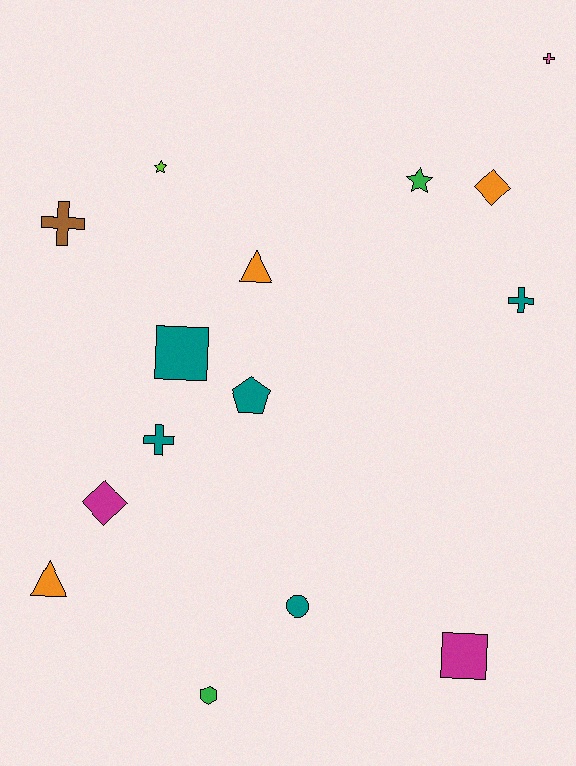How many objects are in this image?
There are 15 objects.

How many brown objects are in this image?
There is 1 brown object.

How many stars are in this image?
There are 2 stars.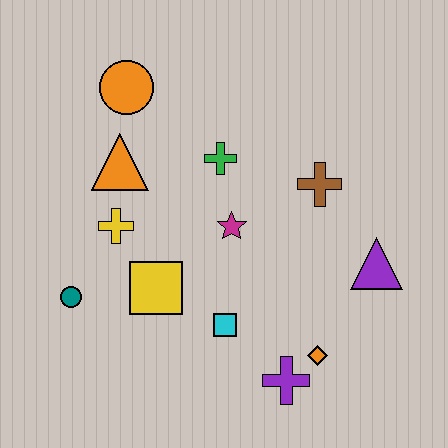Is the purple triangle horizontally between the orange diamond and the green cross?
No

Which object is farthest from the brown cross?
The teal circle is farthest from the brown cross.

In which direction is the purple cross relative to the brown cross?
The purple cross is below the brown cross.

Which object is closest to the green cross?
The magenta star is closest to the green cross.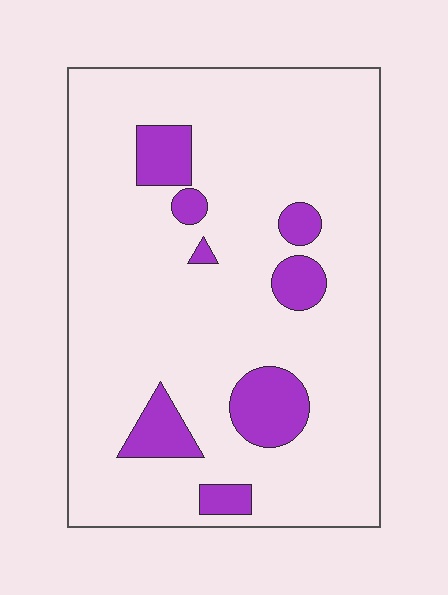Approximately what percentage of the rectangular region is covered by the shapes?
Approximately 15%.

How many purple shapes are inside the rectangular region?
8.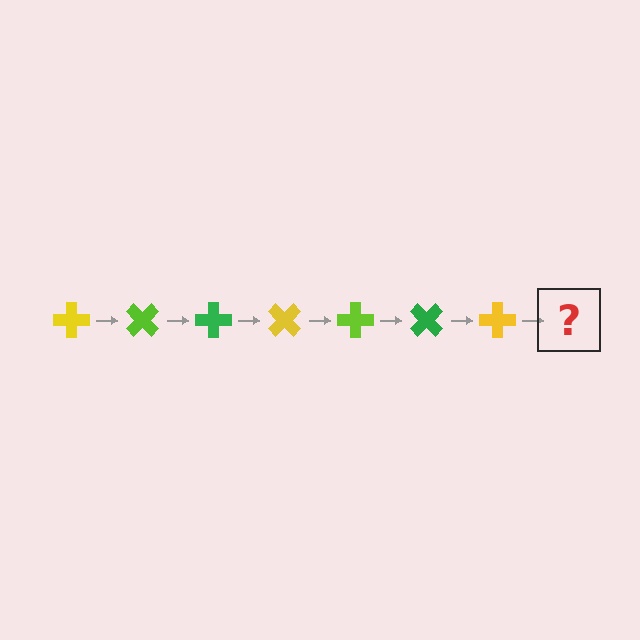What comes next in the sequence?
The next element should be a lime cross, rotated 315 degrees from the start.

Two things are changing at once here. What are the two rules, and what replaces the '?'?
The two rules are that it rotates 45 degrees each step and the color cycles through yellow, lime, and green. The '?' should be a lime cross, rotated 315 degrees from the start.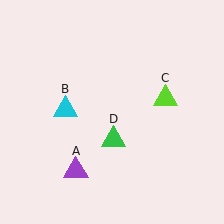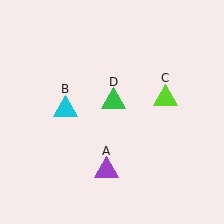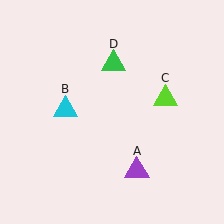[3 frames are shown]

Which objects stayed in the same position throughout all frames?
Cyan triangle (object B) and lime triangle (object C) remained stationary.